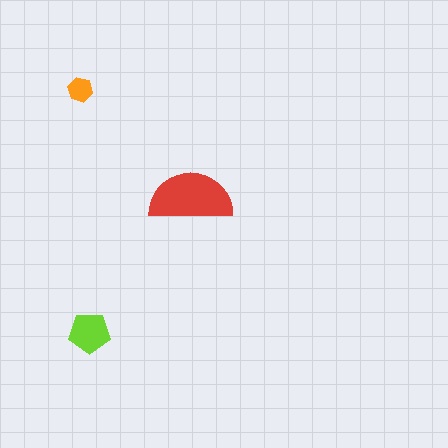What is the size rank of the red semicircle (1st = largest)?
1st.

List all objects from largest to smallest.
The red semicircle, the lime pentagon, the orange hexagon.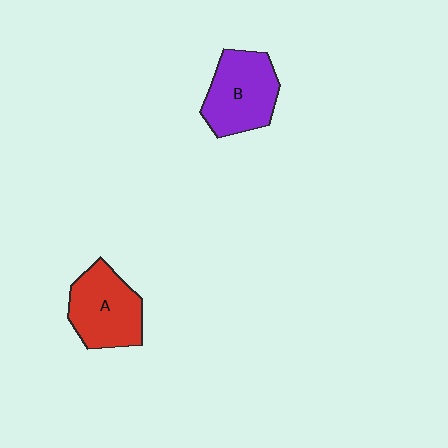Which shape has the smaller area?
Shape A (red).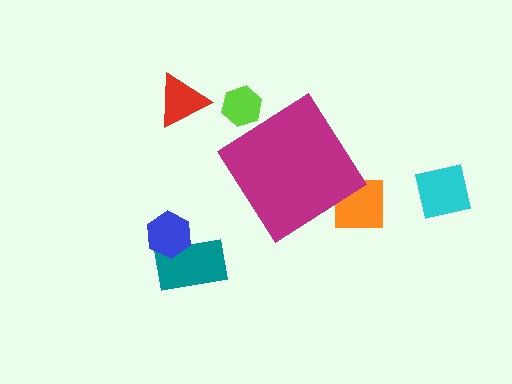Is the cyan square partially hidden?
No, the cyan square is fully visible.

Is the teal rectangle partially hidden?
No, the teal rectangle is fully visible.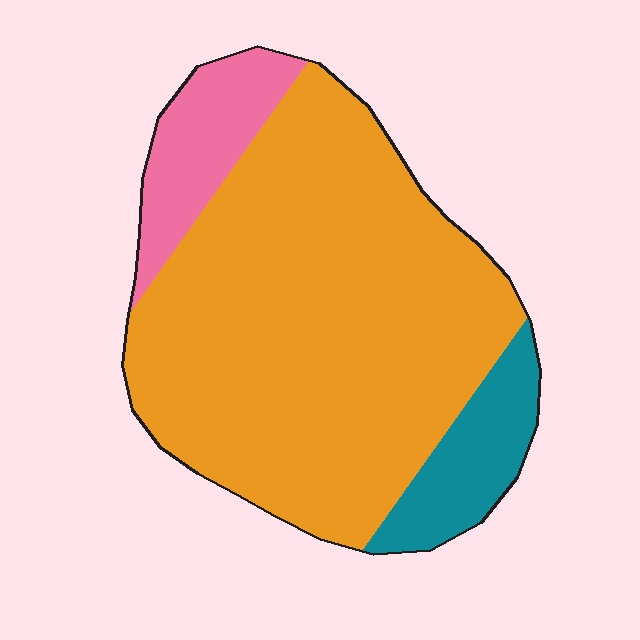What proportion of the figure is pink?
Pink covers around 10% of the figure.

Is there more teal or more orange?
Orange.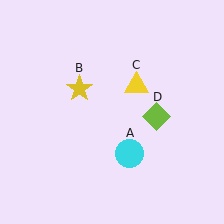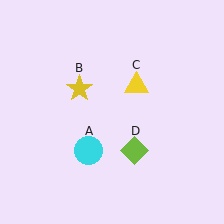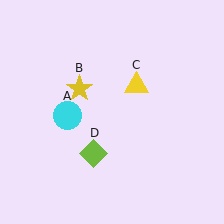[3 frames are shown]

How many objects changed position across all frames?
2 objects changed position: cyan circle (object A), lime diamond (object D).